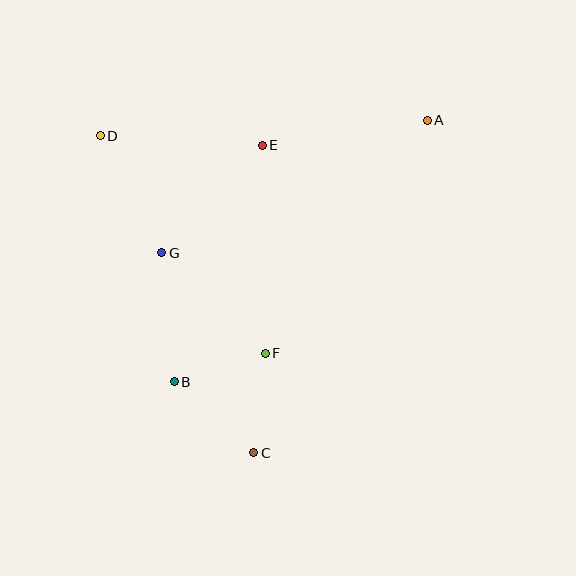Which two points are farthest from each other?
Points A and C are farthest from each other.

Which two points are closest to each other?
Points B and F are closest to each other.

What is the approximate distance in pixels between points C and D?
The distance between C and D is approximately 352 pixels.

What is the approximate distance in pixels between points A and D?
The distance between A and D is approximately 327 pixels.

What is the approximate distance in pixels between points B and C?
The distance between B and C is approximately 106 pixels.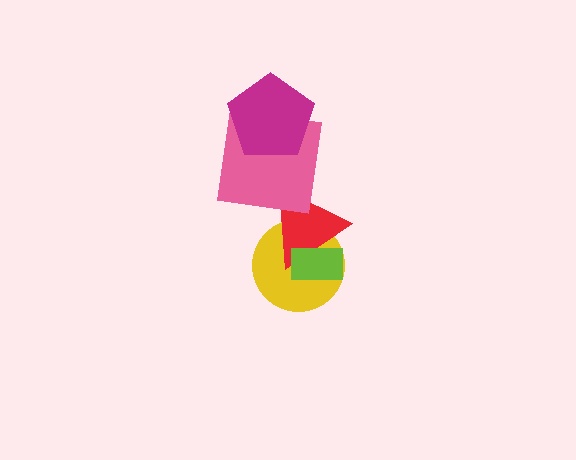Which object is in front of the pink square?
The magenta pentagon is in front of the pink square.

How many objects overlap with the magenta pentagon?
1 object overlaps with the magenta pentagon.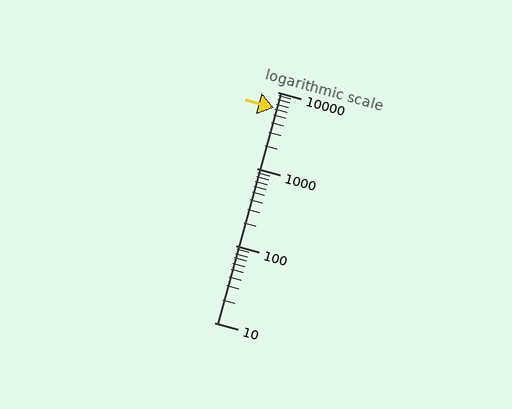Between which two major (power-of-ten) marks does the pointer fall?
The pointer is between 1000 and 10000.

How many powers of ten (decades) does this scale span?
The scale spans 3 decades, from 10 to 10000.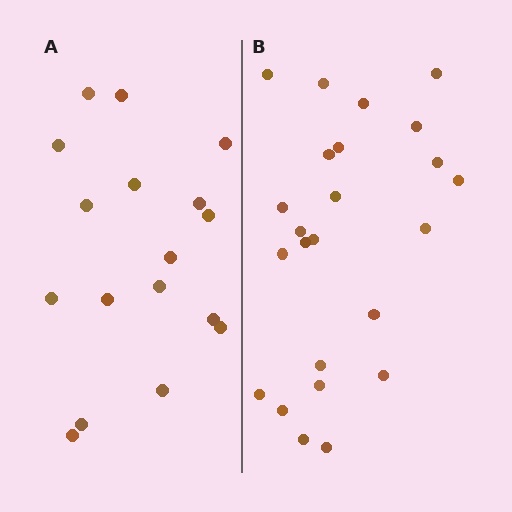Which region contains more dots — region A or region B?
Region B (the right region) has more dots.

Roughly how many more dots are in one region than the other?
Region B has roughly 8 or so more dots than region A.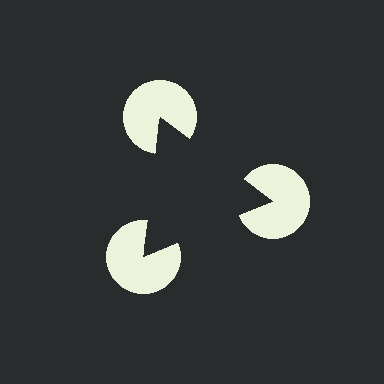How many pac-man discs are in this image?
There are 3 — one at each vertex of the illusory triangle.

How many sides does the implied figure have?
3 sides.